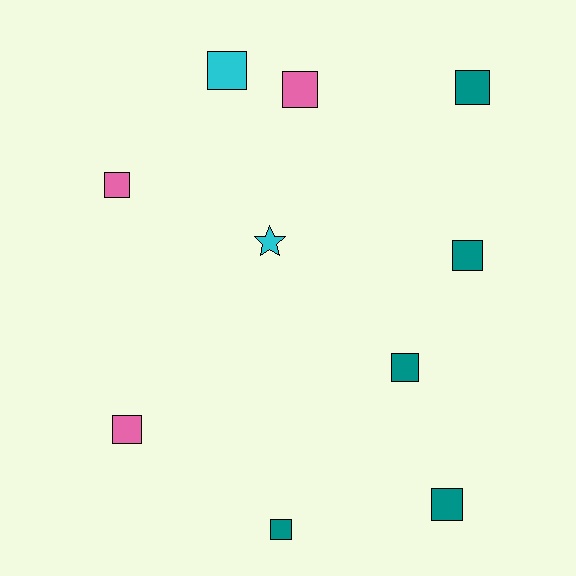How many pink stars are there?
There are no pink stars.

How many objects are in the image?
There are 10 objects.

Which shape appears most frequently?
Square, with 9 objects.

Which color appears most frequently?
Teal, with 5 objects.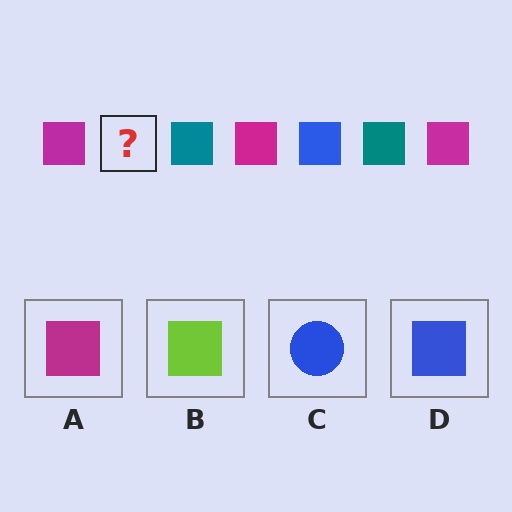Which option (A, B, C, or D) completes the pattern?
D.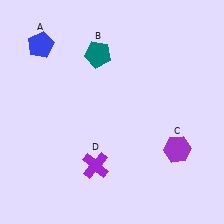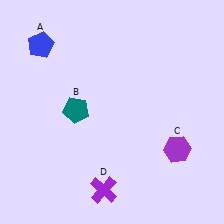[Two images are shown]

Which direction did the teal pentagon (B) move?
The teal pentagon (B) moved down.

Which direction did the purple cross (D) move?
The purple cross (D) moved down.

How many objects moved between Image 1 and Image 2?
2 objects moved between the two images.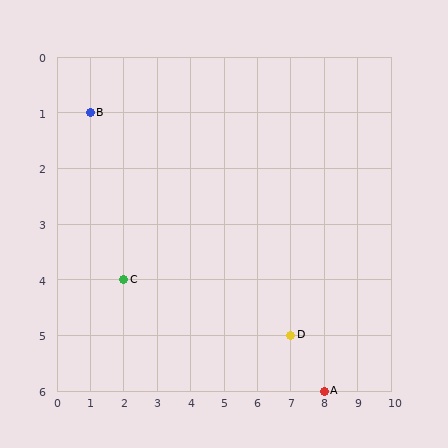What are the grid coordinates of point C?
Point C is at grid coordinates (2, 4).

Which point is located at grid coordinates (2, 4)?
Point C is at (2, 4).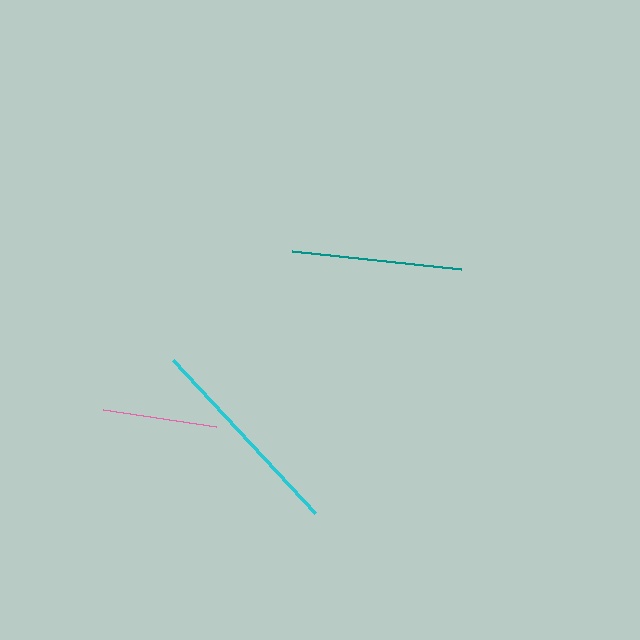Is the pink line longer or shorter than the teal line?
The teal line is longer than the pink line.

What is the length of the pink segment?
The pink segment is approximately 114 pixels long.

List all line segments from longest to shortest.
From longest to shortest: cyan, teal, pink.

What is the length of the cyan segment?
The cyan segment is approximately 209 pixels long.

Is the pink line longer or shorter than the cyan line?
The cyan line is longer than the pink line.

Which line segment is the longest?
The cyan line is the longest at approximately 209 pixels.